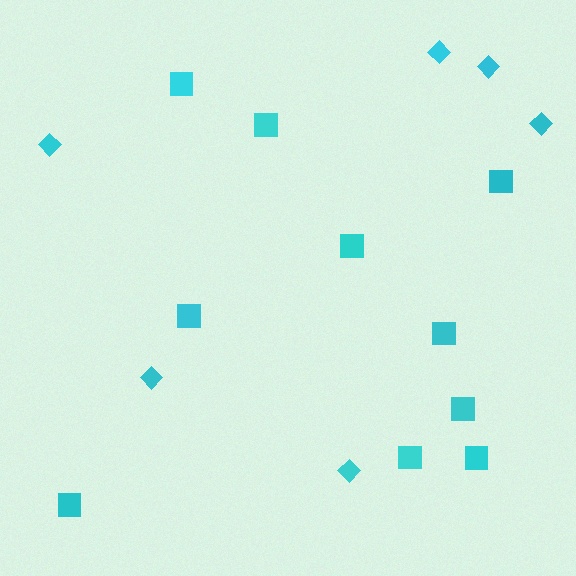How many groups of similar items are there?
There are 2 groups: one group of squares (10) and one group of diamonds (6).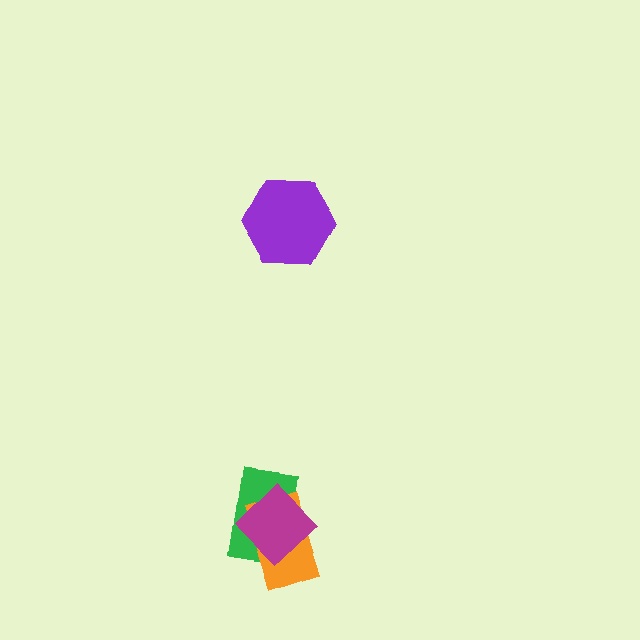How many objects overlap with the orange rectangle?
2 objects overlap with the orange rectangle.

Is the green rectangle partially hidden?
Yes, it is partially covered by another shape.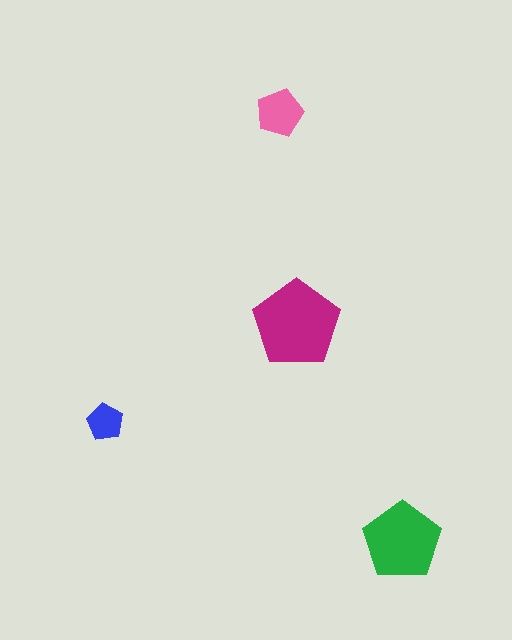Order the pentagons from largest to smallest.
the magenta one, the green one, the pink one, the blue one.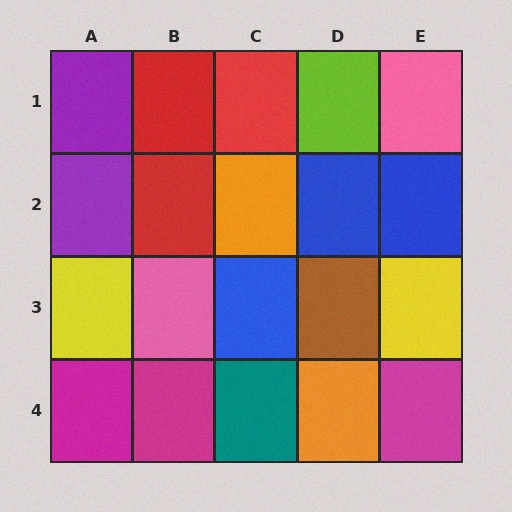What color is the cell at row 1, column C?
Red.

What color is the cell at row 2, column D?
Blue.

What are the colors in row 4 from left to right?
Magenta, magenta, teal, orange, magenta.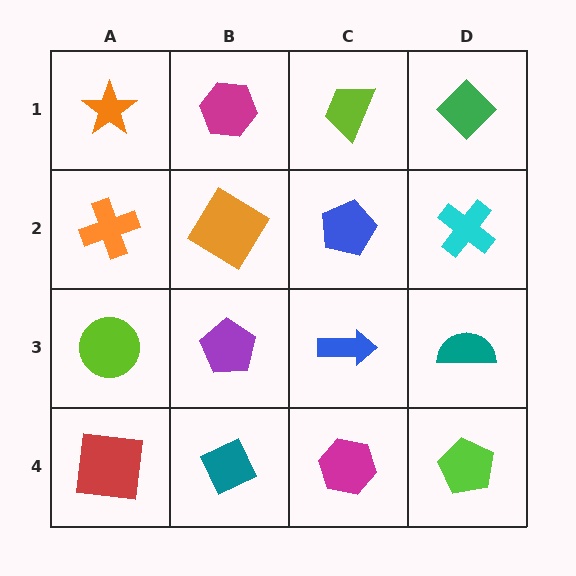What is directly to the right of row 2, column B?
A blue pentagon.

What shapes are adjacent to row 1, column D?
A cyan cross (row 2, column D), a lime trapezoid (row 1, column C).